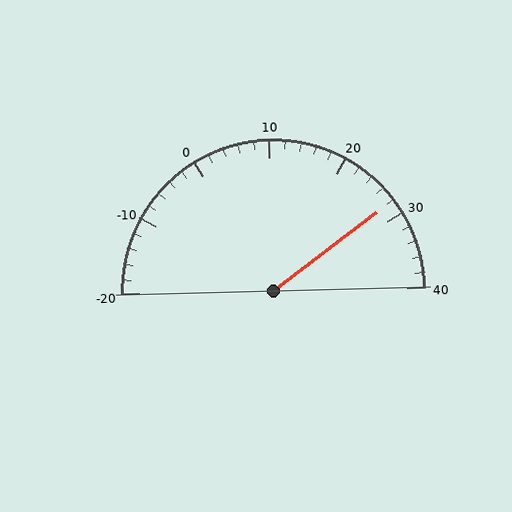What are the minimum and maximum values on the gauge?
The gauge ranges from -20 to 40.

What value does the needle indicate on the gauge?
The needle indicates approximately 28.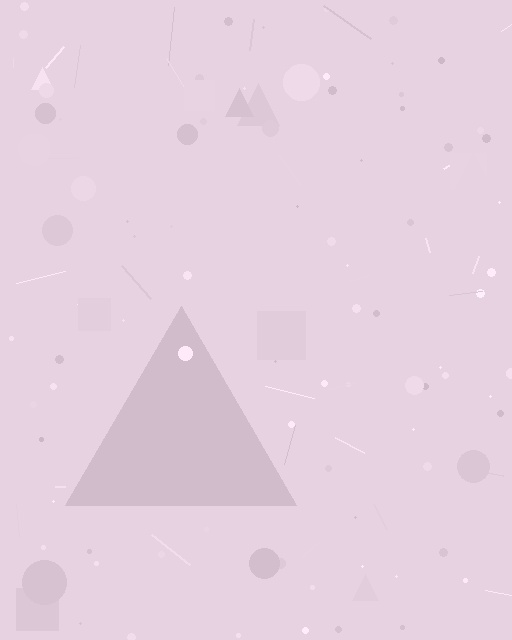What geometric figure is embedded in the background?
A triangle is embedded in the background.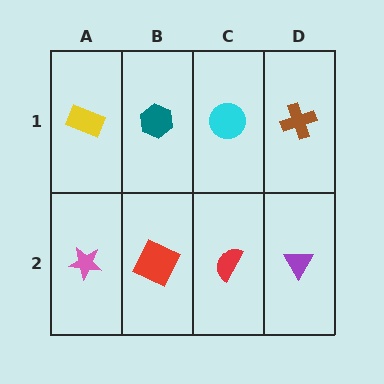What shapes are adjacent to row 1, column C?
A red semicircle (row 2, column C), a teal hexagon (row 1, column B), a brown cross (row 1, column D).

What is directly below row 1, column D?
A purple triangle.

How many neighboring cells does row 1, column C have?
3.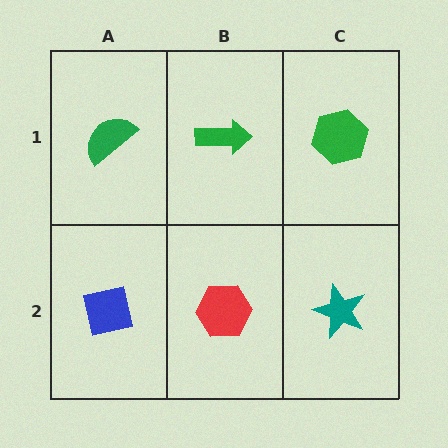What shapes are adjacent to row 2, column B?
A green arrow (row 1, column B), a blue square (row 2, column A), a teal star (row 2, column C).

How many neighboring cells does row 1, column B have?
3.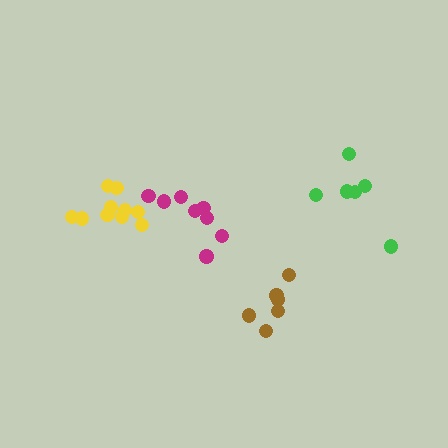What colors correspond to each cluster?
The clusters are colored: brown, green, yellow, magenta.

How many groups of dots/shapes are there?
There are 4 groups.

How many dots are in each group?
Group 1: 6 dots, Group 2: 6 dots, Group 3: 10 dots, Group 4: 8 dots (30 total).